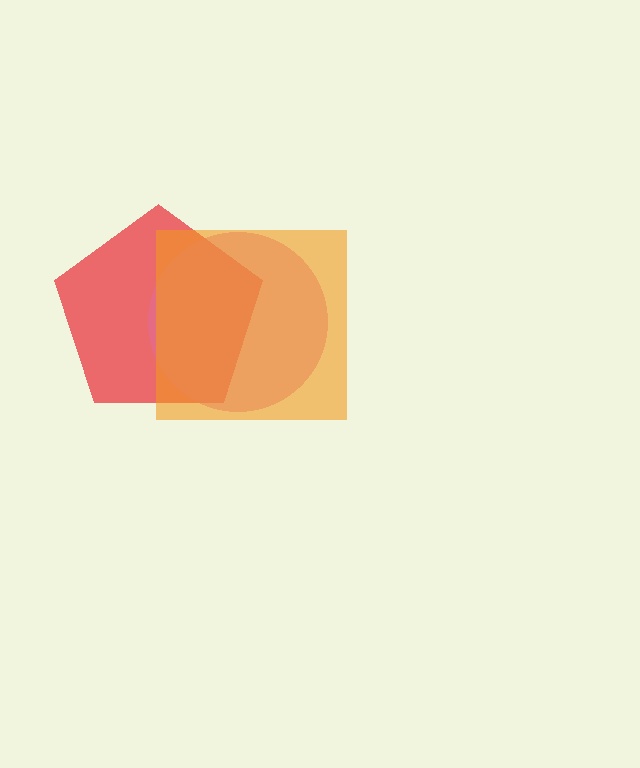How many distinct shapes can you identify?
There are 3 distinct shapes: a red pentagon, a pink circle, an orange square.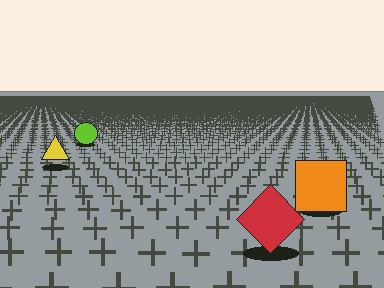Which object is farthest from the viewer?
The lime circle is farthest from the viewer. It appears smaller and the ground texture around it is denser.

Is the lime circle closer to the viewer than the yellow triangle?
No. The yellow triangle is closer — you can tell from the texture gradient: the ground texture is coarser near it.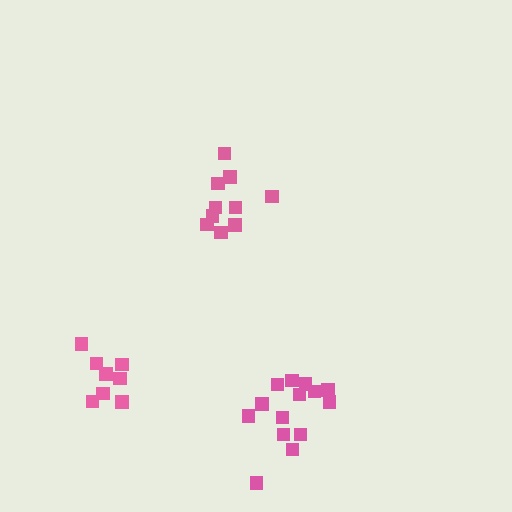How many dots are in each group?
Group 1: 10 dots, Group 2: 14 dots, Group 3: 8 dots (32 total).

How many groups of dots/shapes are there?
There are 3 groups.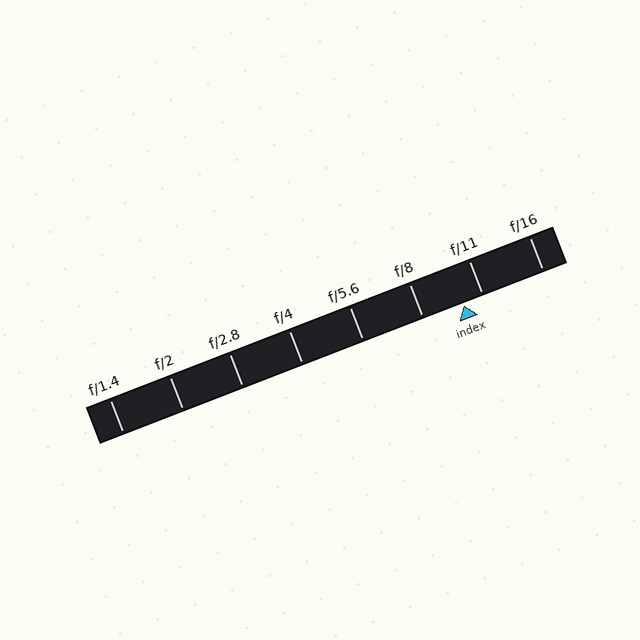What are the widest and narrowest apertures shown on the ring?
The widest aperture shown is f/1.4 and the narrowest is f/16.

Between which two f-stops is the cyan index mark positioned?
The index mark is between f/8 and f/11.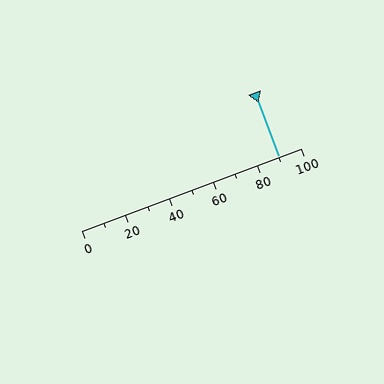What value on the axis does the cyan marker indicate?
The marker indicates approximately 90.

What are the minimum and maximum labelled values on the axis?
The axis runs from 0 to 100.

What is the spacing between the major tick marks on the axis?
The major ticks are spaced 20 apart.